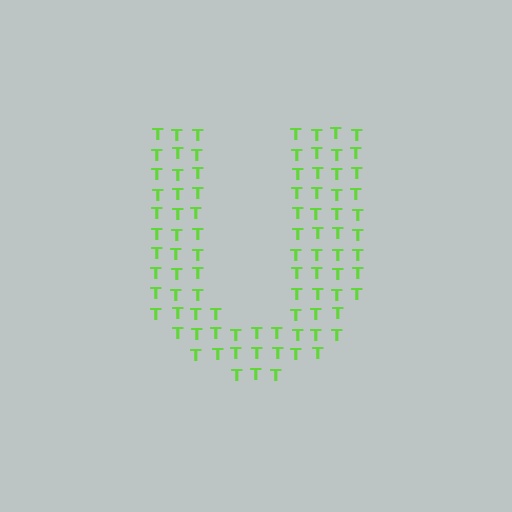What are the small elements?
The small elements are letter T's.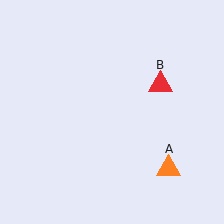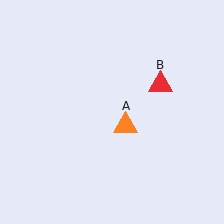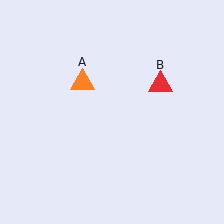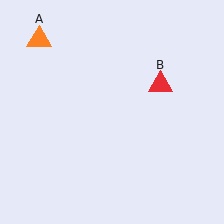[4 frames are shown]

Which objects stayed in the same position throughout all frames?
Red triangle (object B) remained stationary.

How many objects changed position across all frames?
1 object changed position: orange triangle (object A).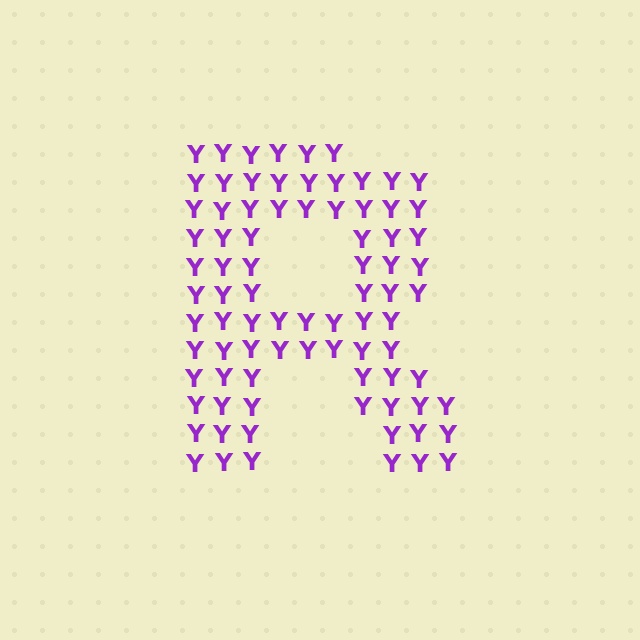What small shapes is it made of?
It is made of small letter Y's.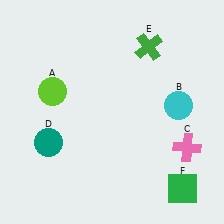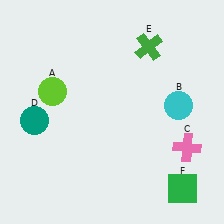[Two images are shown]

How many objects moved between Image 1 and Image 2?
1 object moved between the two images.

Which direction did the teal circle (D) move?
The teal circle (D) moved up.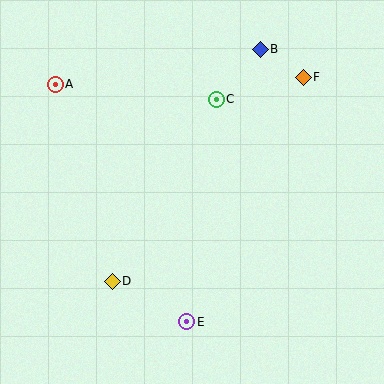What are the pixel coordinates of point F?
Point F is at (303, 77).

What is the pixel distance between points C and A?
The distance between C and A is 162 pixels.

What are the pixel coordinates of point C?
Point C is at (216, 99).